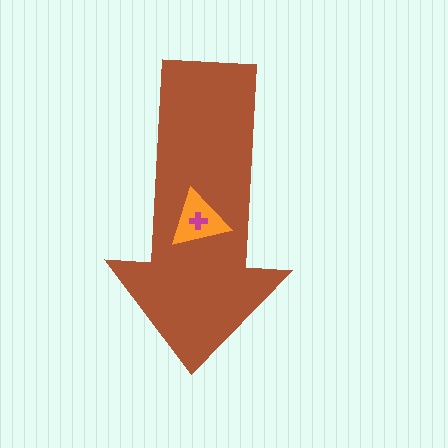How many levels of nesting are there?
3.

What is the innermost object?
The magenta cross.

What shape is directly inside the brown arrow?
The orange triangle.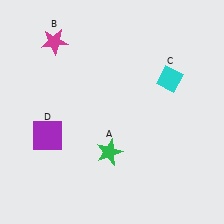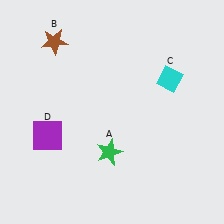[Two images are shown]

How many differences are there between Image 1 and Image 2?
There is 1 difference between the two images.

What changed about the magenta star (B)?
In Image 1, B is magenta. In Image 2, it changed to brown.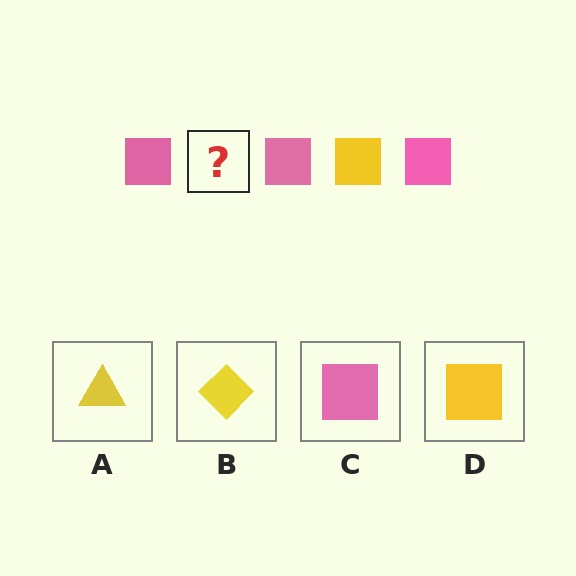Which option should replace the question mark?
Option D.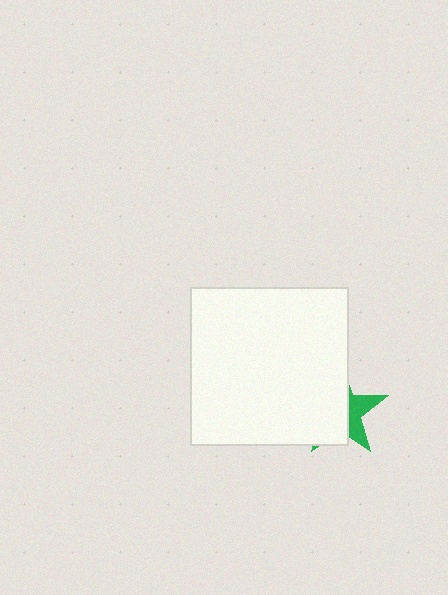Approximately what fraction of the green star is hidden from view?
Roughly 67% of the green star is hidden behind the white square.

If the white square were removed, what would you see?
You would see the complete green star.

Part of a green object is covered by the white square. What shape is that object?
It is a star.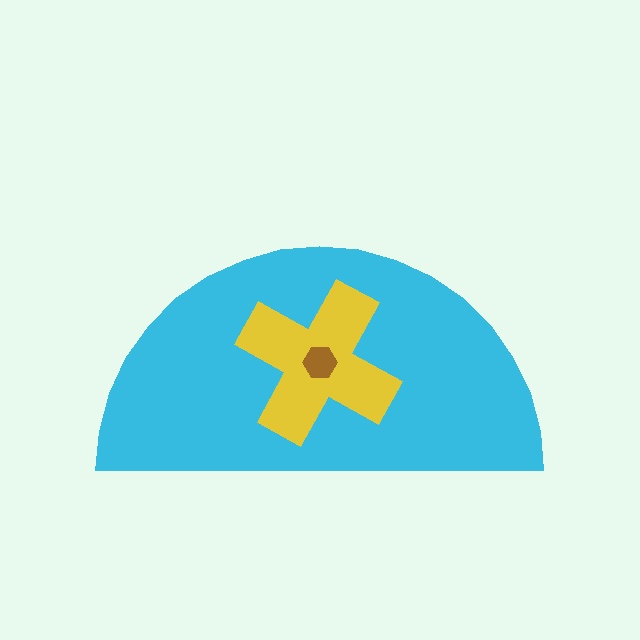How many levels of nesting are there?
3.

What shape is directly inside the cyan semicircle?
The yellow cross.